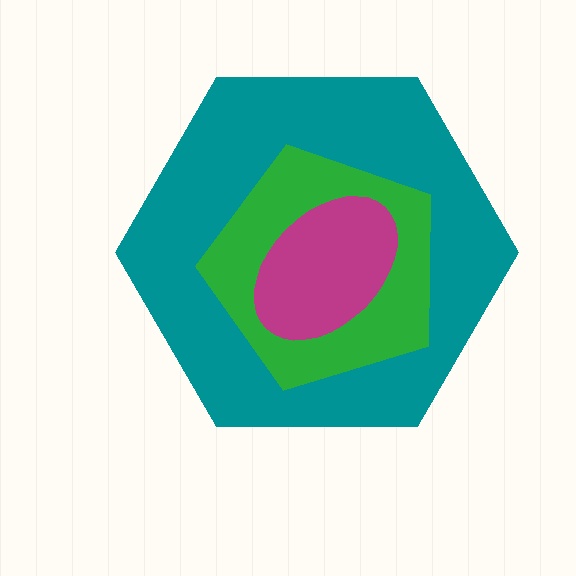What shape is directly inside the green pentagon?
The magenta ellipse.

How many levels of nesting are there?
3.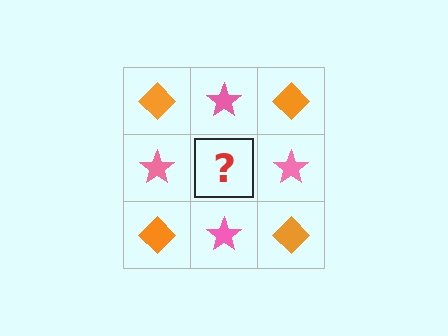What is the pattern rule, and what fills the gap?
The rule is that it alternates orange diamond and pink star in a checkerboard pattern. The gap should be filled with an orange diamond.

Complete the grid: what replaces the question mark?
The question mark should be replaced with an orange diamond.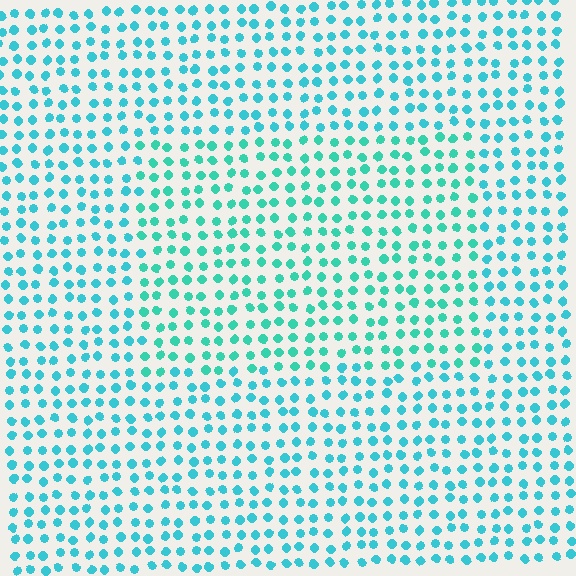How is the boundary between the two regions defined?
The boundary is defined purely by a slight shift in hue (about 19 degrees). Spacing, size, and orientation are identical on both sides.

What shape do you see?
I see a rectangle.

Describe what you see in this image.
The image is filled with small cyan elements in a uniform arrangement. A rectangle-shaped region is visible where the elements are tinted to a slightly different hue, forming a subtle color boundary.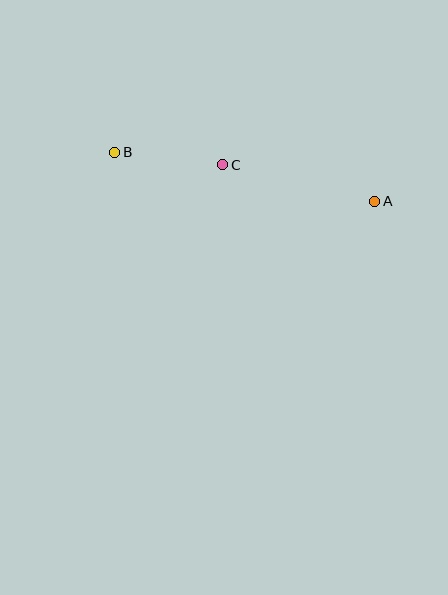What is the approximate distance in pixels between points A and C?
The distance between A and C is approximately 156 pixels.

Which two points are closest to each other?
Points B and C are closest to each other.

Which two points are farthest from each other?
Points A and B are farthest from each other.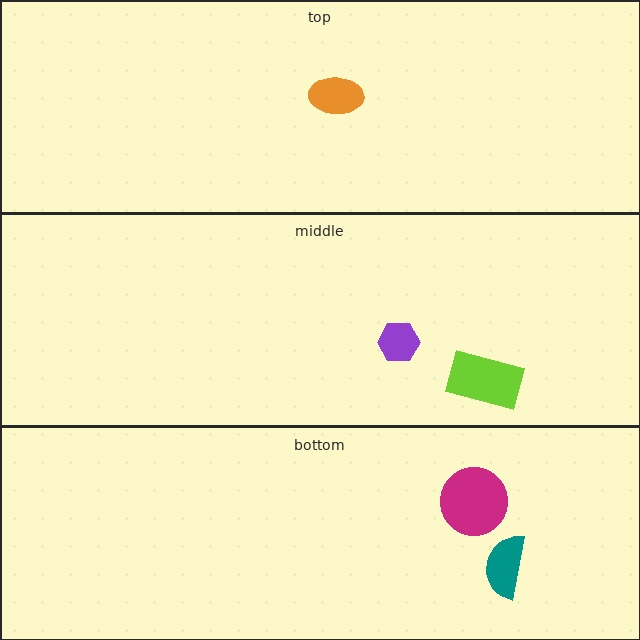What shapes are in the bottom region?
The magenta circle, the teal semicircle.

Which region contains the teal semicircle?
The bottom region.